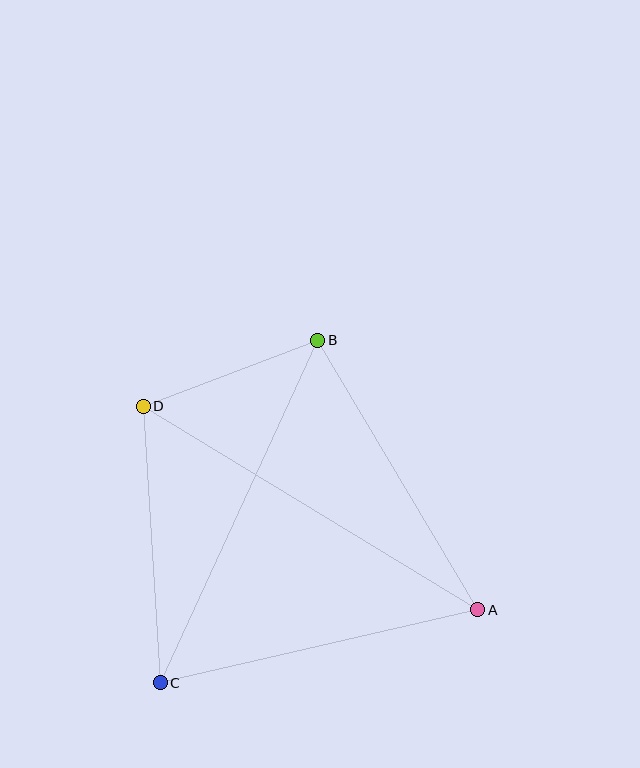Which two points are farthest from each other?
Points A and D are farthest from each other.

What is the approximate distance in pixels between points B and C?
The distance between B and C is approximately 377 pixels.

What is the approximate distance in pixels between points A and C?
The distance between A and C is approximately 326 pixels.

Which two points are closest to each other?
Points B and D are closest to each other.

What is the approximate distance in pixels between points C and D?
The distance between C and D is approximately 277 pixels.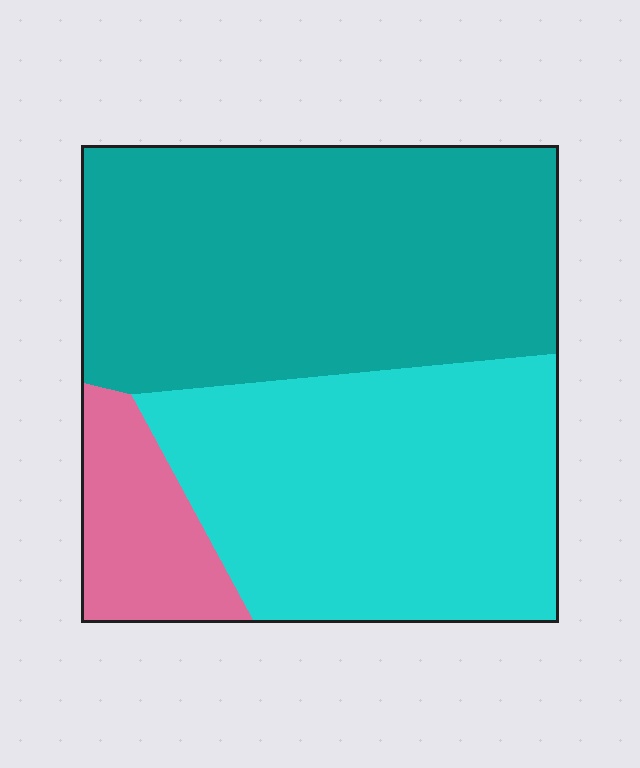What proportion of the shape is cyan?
Cyan takes up between a third and a half of the shape.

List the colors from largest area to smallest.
From largest to smallest: teal, cyan, pink.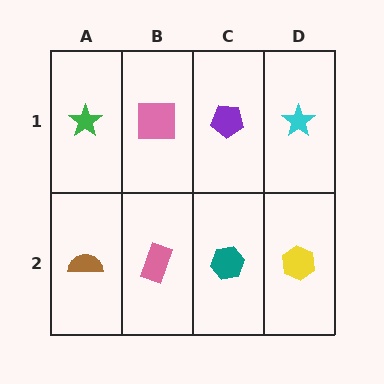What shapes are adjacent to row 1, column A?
A brown semicircle (row 2, column A), a pink square (row 1, column B).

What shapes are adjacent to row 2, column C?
A purple pentagon (row 1, column C), a pink rectangle (row 2, column B), a yellow hexagon (row 2, column D).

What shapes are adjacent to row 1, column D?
A yellow hexagon (row 2, column D), a purple pentagon (row 1, column C).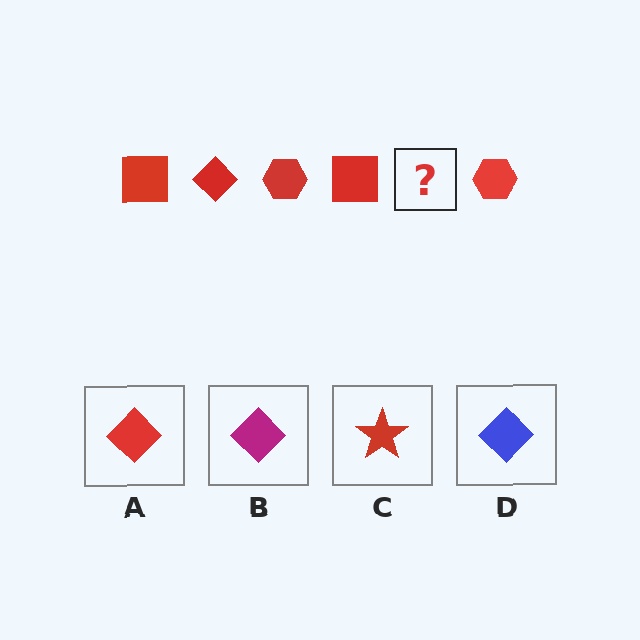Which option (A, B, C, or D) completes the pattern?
A.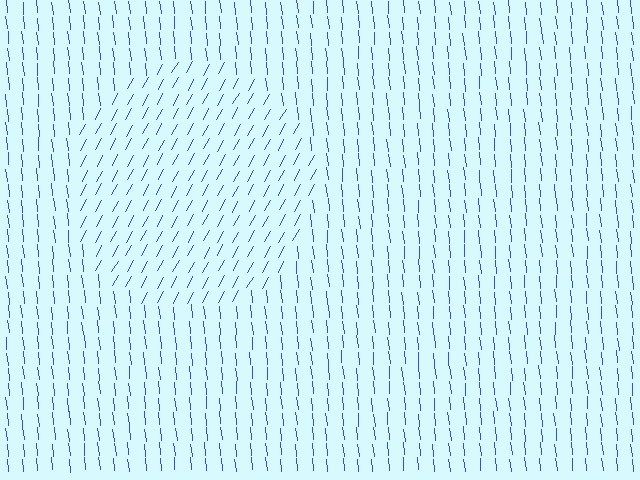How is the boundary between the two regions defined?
The boundary is defined purely by a change in line orientation (approximately 35 degrees difference). All lines are the same color and thickness.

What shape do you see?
I see a circle.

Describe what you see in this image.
The image is filled with small blue line segments. A circle region in the image has lines oriented differently from the surrounding lines, creating a visible texture boundary.